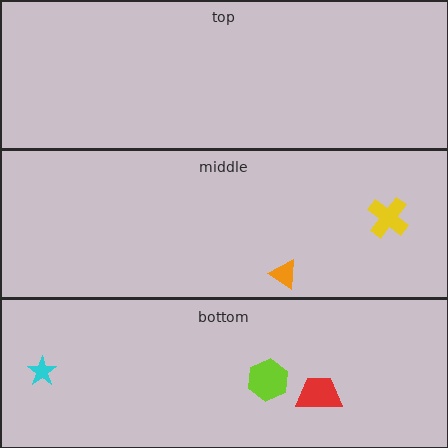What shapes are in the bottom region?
The lime hexagon, the red trapezoid, the cyan star.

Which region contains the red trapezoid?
The bottom region.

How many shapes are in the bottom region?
3.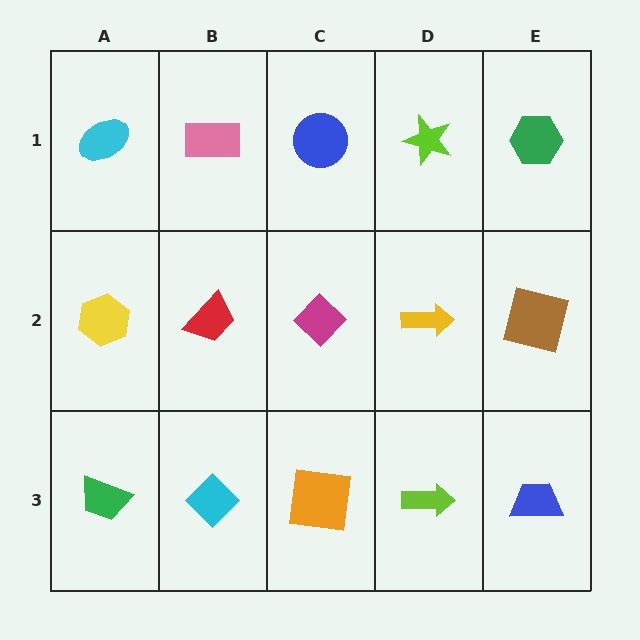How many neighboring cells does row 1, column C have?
3.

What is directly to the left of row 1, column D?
A blue circle.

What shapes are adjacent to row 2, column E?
A green hexagon (row 1, column E), a blue trapezoid (row 3, column E), a yellow arrow (row 2, column D).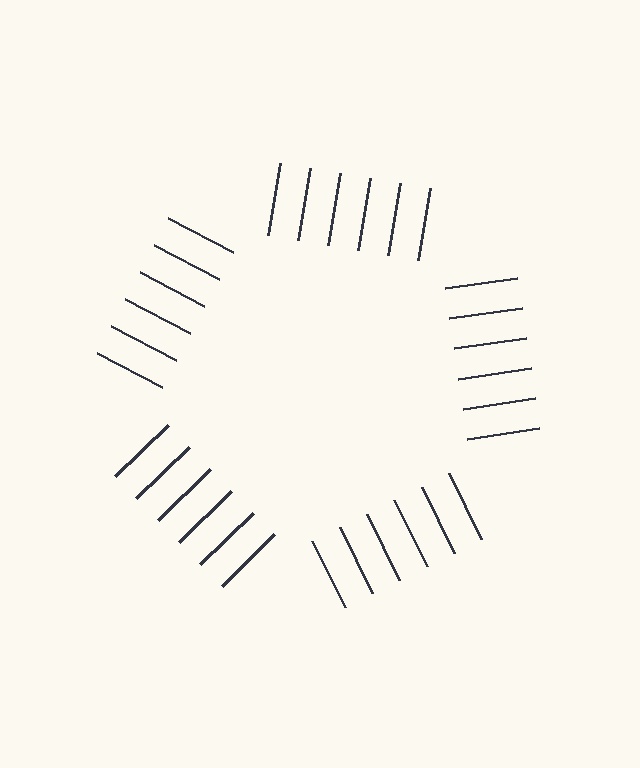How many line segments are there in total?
30 — 6 along each of the 5 edges.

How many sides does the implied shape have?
5 sides — the line-ends trace a pentagon.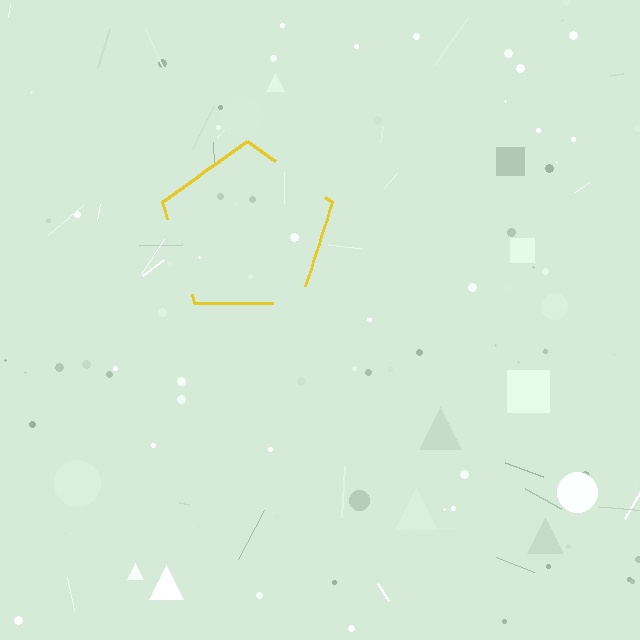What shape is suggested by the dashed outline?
The dashed outline suggests a pentagon.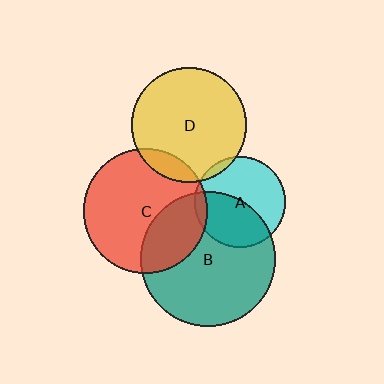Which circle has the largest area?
Circle B (teal).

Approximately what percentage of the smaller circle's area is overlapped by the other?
Approximately 5%.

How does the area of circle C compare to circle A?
Approximately 1.8 times.